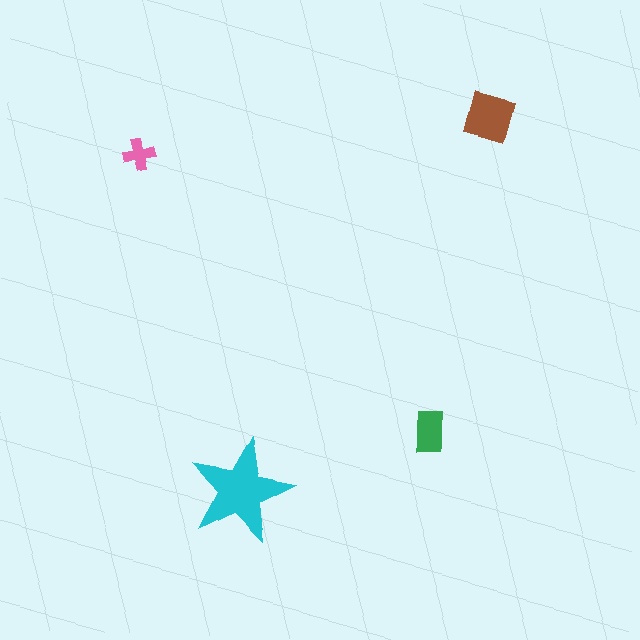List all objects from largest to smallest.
The cyan star, the brown diamond, the green rectangle, the pink cross.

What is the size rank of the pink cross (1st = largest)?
4th.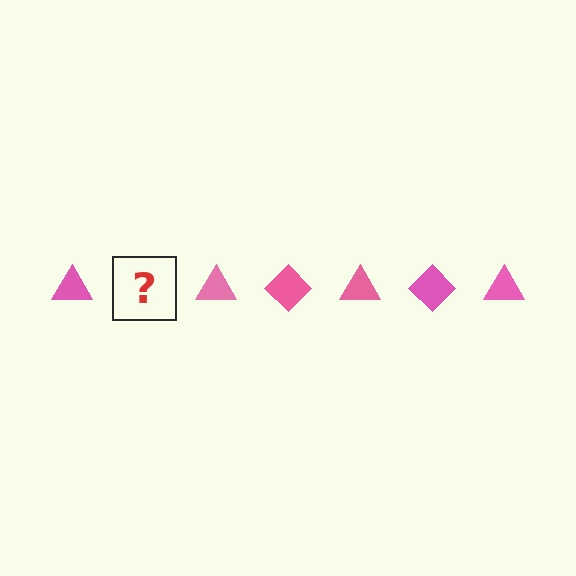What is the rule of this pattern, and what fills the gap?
The rule is that the pattern cycles through triangle, diamond shapes in pink. The gap should be filled with a pink diamond.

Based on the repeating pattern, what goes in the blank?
The blank should be a pink diamond.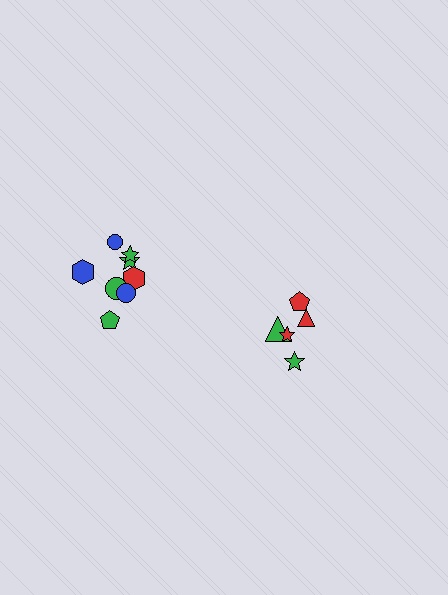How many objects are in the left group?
There are 8 objects.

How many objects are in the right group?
There are 5 objects.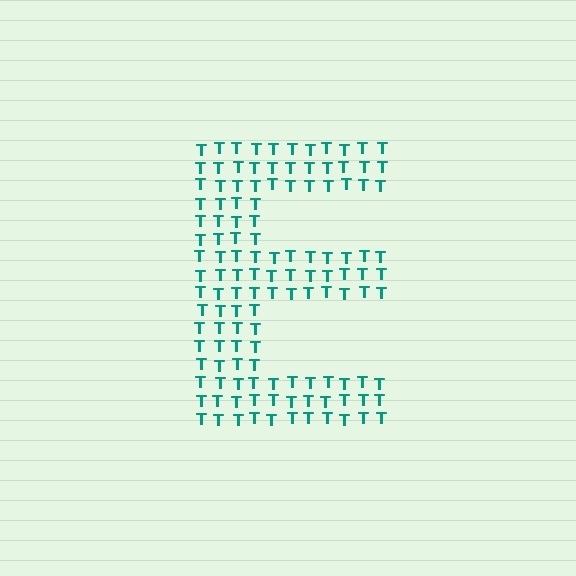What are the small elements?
The small elements are letter T's.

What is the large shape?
The large shape is the letter E.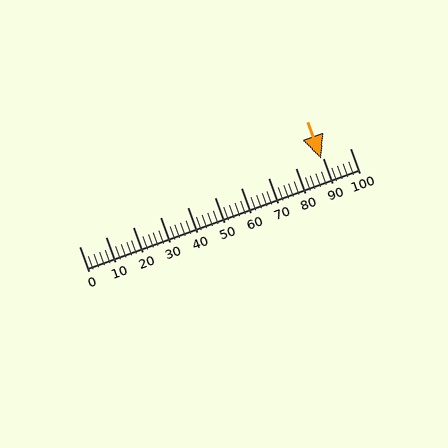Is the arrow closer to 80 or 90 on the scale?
The arrow is closer to 90.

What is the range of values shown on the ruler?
The ruler shows values from 0 to 100.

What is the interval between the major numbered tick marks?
The major tick marks are spaced 10 units apart.